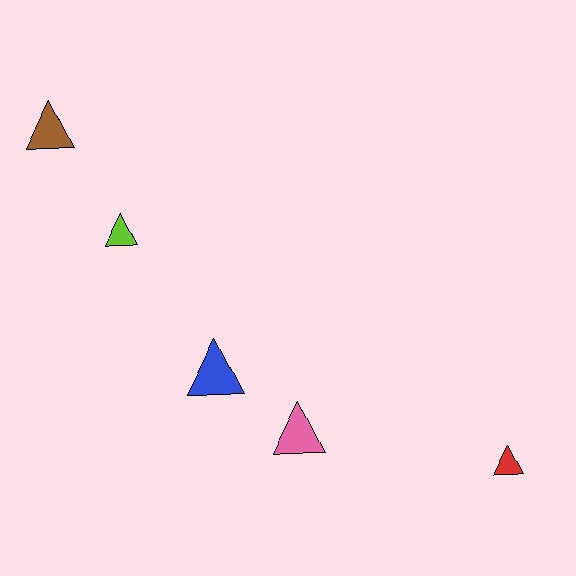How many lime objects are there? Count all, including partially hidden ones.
There is 1 lime object.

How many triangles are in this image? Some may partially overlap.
There are 5 triangles.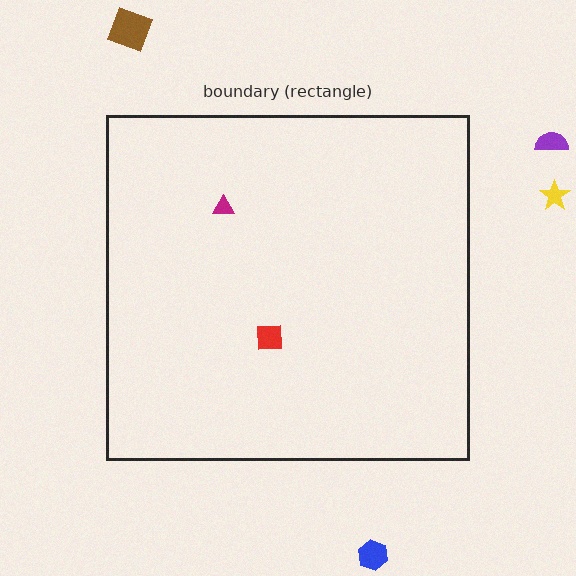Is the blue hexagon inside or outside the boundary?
Outside.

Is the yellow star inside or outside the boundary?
Outside.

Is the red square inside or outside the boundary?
Inside.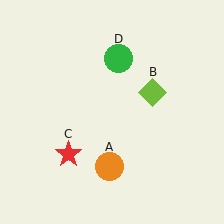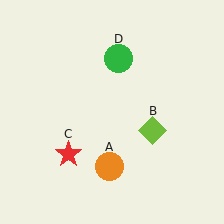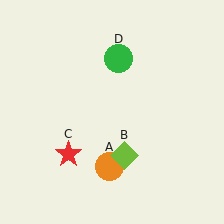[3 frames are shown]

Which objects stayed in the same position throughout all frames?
Orange circle (object A) and red star (object C) and green circle (object D) remained stationary.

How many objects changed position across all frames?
1 object changed position: lime diamond (object B).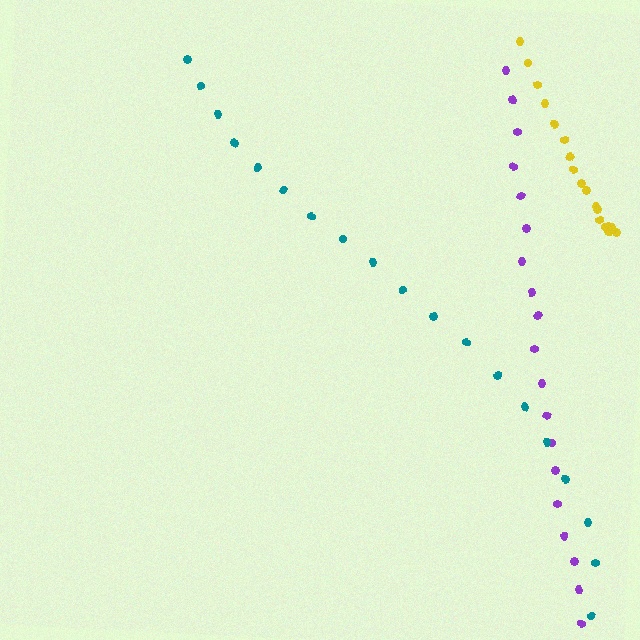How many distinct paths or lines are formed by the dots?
There are 3 distinct paths.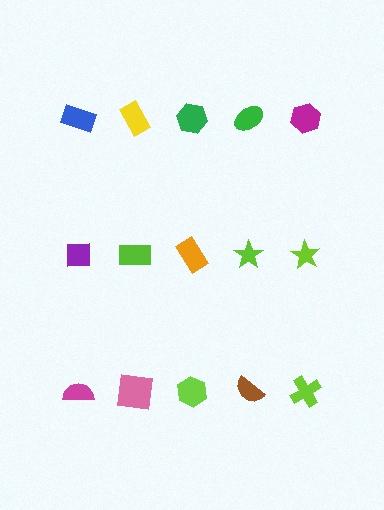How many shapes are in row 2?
5 shapes.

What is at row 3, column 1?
A magenta semicircle.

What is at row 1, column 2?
A yellow rectangle.